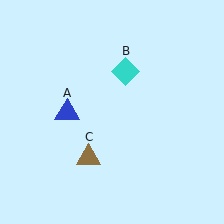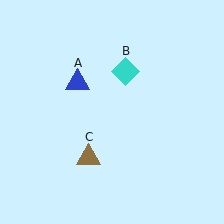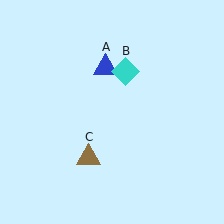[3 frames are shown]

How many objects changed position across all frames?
1 object changed position: blue triangle (object A).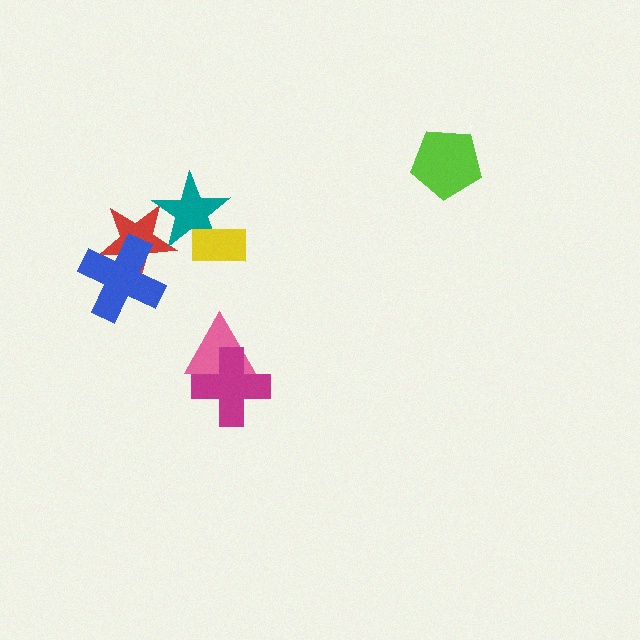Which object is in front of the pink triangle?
The magenta cross is in front of the pink triangle.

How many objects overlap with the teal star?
2 objects overlap with the teal star.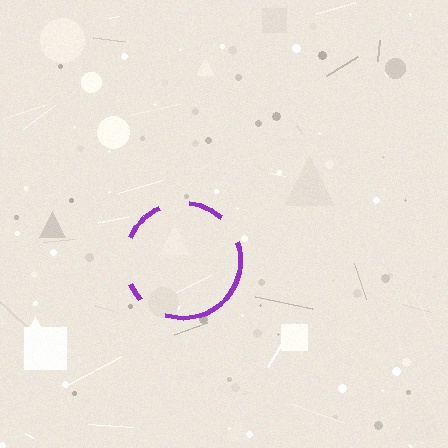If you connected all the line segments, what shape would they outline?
They would outline a circle.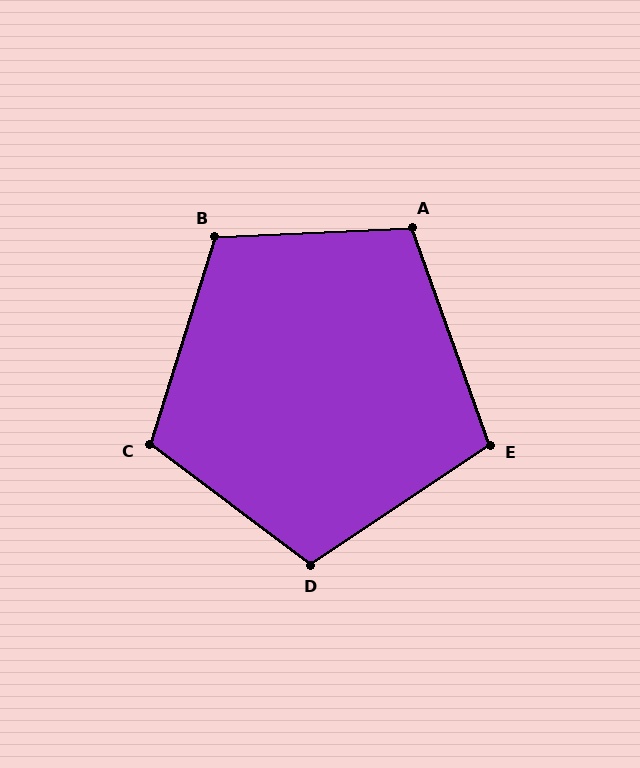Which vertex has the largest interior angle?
B, at approximately 110 degrees.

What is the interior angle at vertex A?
Approximately 107 degrees (obtuse).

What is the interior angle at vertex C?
Approximately 109 degrees (obtuse).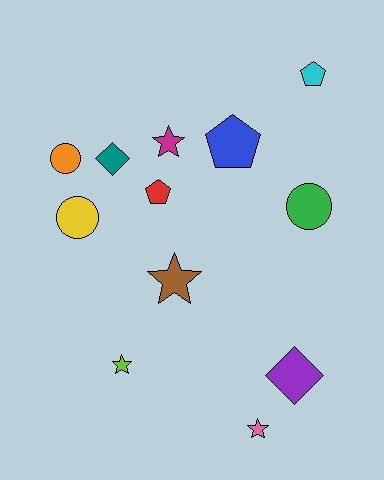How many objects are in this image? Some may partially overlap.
There are 12 objects.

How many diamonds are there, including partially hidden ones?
There are 2 diamonds.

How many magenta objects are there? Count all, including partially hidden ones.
There is 1 magenta object.